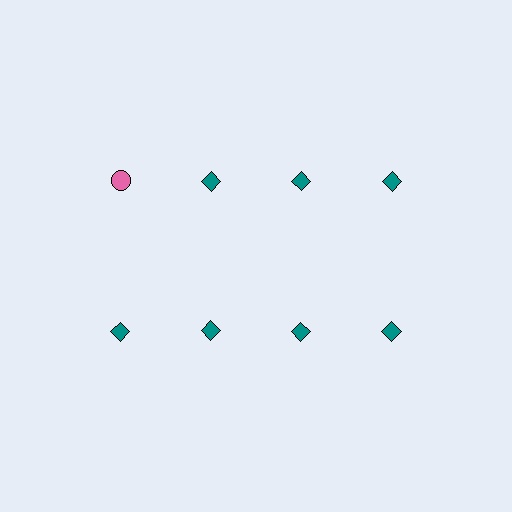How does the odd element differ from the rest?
It differs in both color (pink instead of teal) and shape (circle instead of diamond).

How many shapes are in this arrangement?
There are 8 shapes arranged in a grid pattern.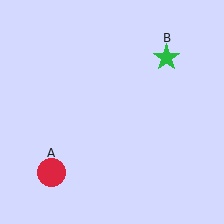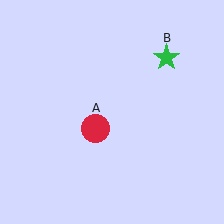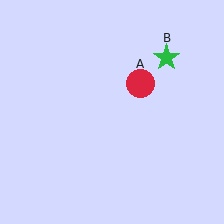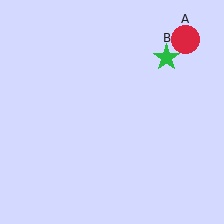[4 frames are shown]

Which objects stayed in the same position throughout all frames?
Green star (object B) remained stationary.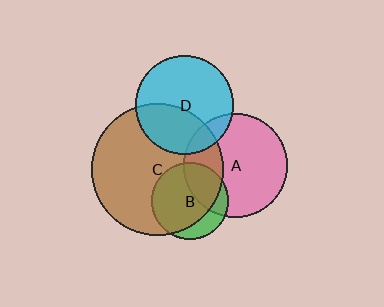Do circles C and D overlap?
Yes.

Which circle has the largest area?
Circle C (brown).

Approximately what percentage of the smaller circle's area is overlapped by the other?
Approximately 40%.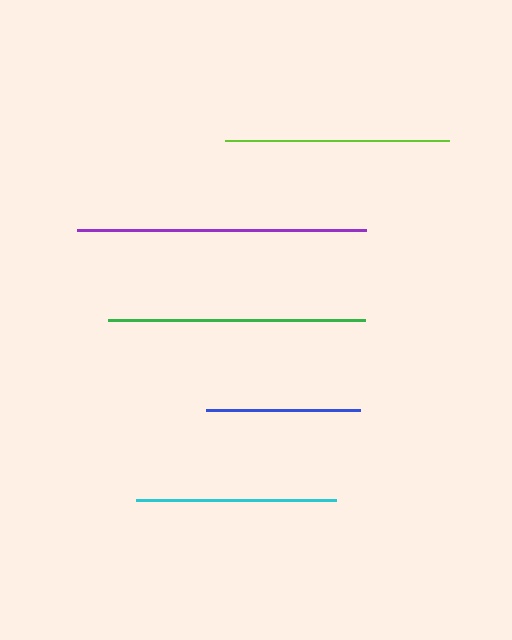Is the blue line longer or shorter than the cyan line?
The cyan line is longer than the blue line.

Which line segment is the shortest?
The blue line is the shortest at approximately 154 pixels.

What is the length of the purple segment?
The purple segment is approximately 289 pixels long.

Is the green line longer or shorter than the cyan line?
The green line is longer than the cyan line.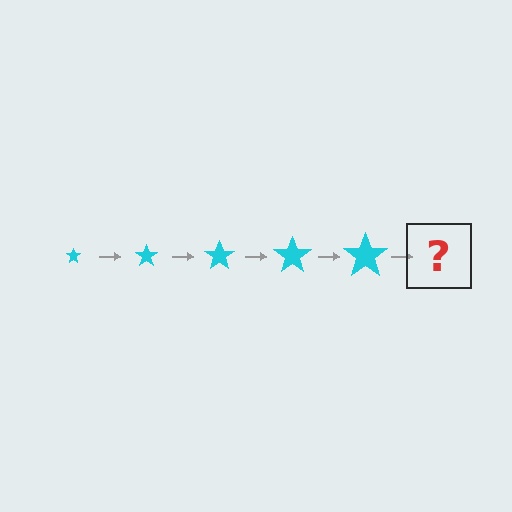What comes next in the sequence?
The next element should be a cyan star, larger than the previous one.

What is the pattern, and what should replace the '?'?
The pattern is that the star gets progressively larger each step. The '?' should be a cyan star, larger than the previous one.